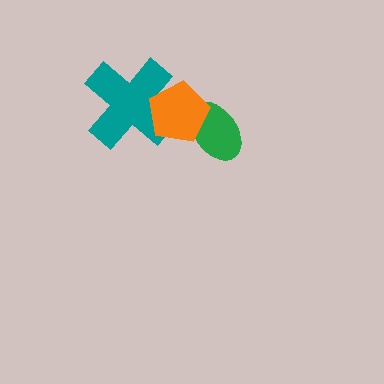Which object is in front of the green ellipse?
The orange pentagon is in front of the green ellipse.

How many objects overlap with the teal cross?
1 object overlaps with the teal cross.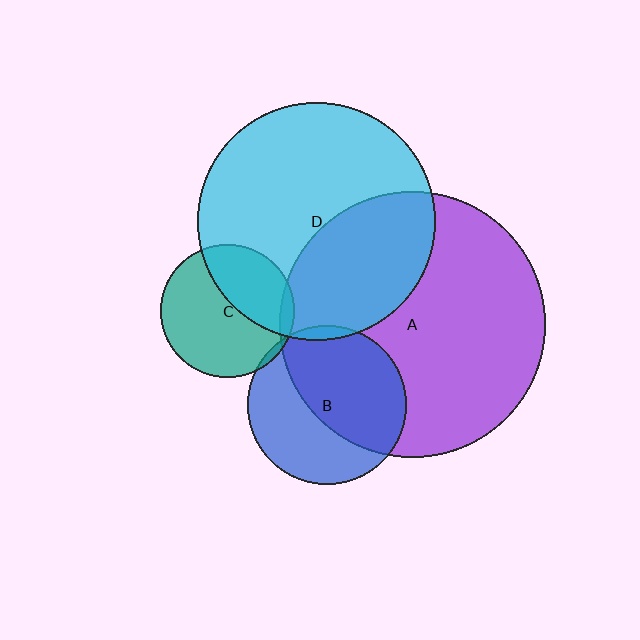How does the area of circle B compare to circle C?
Approximately 1.4 times.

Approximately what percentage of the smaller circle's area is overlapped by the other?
Approximately 55%.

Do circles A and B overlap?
Yes.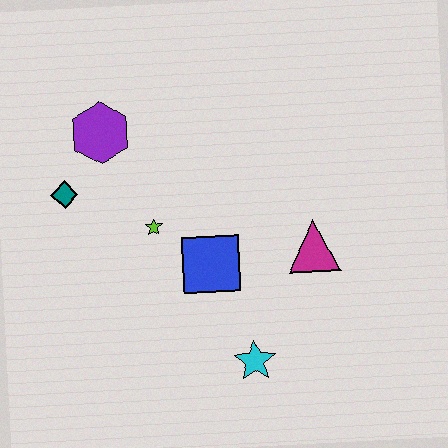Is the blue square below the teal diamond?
Yes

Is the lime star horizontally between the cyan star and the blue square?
No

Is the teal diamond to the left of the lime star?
Yes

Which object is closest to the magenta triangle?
The blue square is closest to the magenta triangle.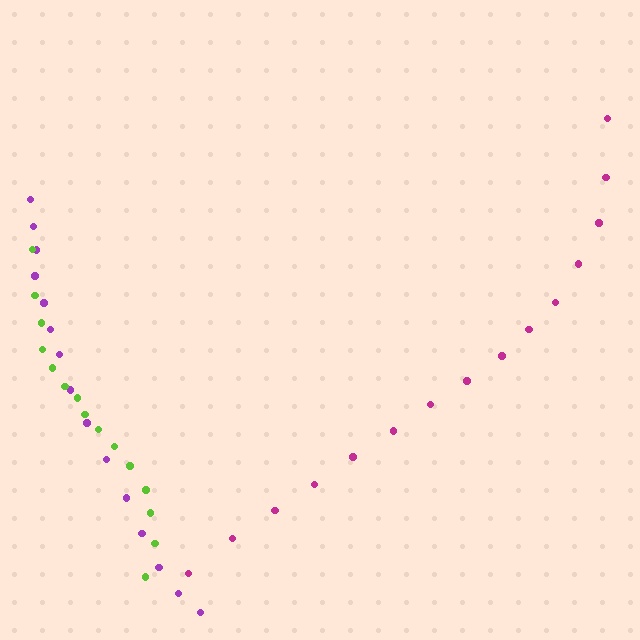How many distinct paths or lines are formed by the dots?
There are 3 distinct paths.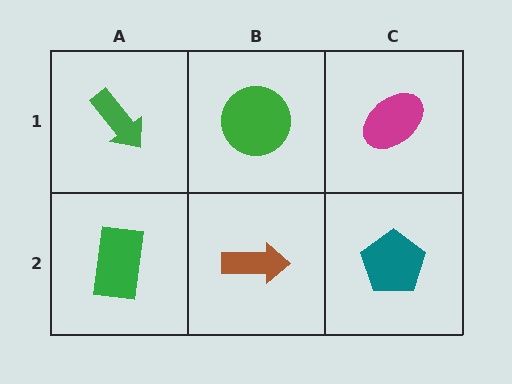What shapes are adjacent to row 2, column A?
A green arrow (row 1, column A), a brown arrow (row 2, column B).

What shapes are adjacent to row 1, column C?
A teal pentagon (row 2, column C), a green circle (row 1, column B).